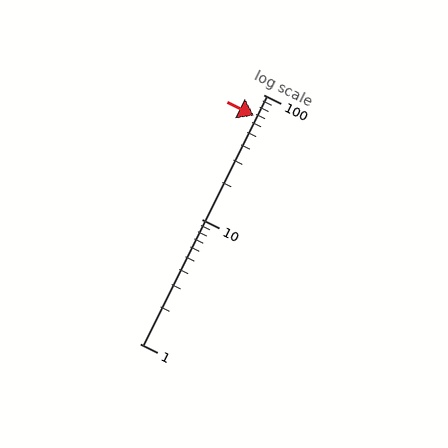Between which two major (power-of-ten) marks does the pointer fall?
The pointer is between 10 and 100.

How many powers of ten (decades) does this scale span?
The scale spans 2 decades, from 1 to 100.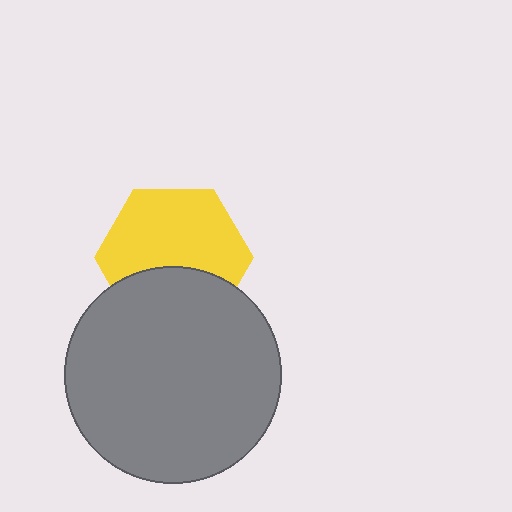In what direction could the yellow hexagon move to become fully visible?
The yellow hexagon could move up. That would shift it out from behind the gray circle entirely.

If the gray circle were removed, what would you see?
You would see the complete yellow hexagon.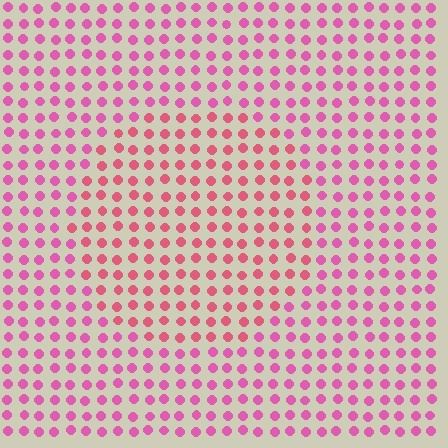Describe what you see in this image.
The image is filled with small pink elements in a uniform arrangement. A circle-shaped region is visible where the elements are tinted to a slightly different hue, forming a subtle color boundary.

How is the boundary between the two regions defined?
The boundary is defined purely by a slight shift in hue (about 24 degrees). Spacing, size, and orientation are identical on both sides.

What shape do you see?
I see a circle.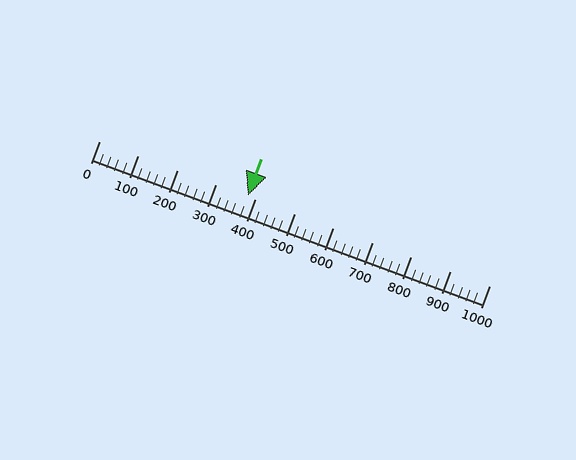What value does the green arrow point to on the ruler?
The green arrow points to approximately 380.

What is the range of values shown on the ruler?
The ruler shows values from 0 to 1000.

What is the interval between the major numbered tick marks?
The major tick marks are spaced 100 units apart.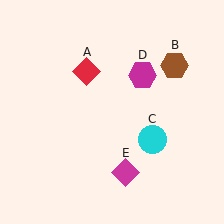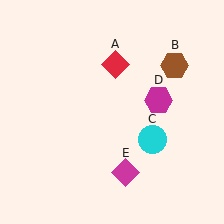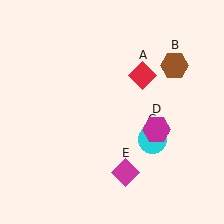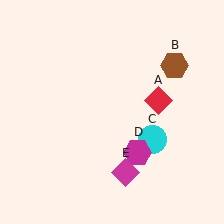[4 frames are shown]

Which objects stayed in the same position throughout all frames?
Brown hexagon (object B) and cyan circle (object C) and magenta diamond (object E) remained stationary.